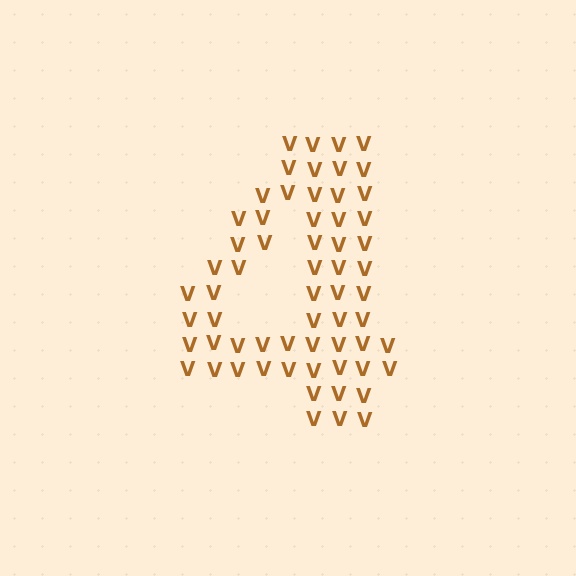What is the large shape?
The large shape is the digit 4.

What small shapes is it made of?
It is made of small letter V's.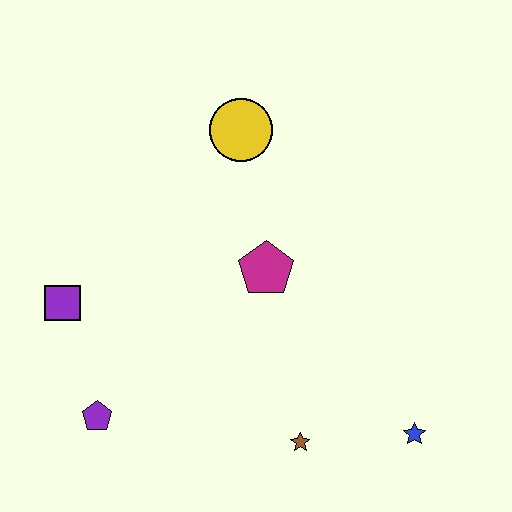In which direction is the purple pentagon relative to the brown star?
The purple pentagon is to the left of the brown star.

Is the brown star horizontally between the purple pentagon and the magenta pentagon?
No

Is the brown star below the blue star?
Yes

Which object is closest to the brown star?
The blue star is closest to the brown star.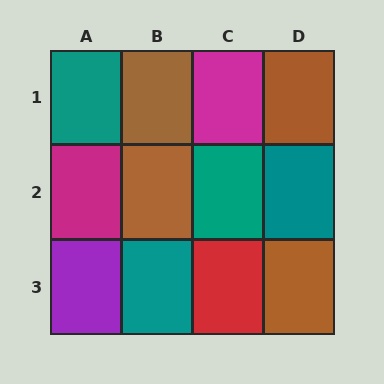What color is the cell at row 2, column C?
Teal.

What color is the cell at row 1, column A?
Teal.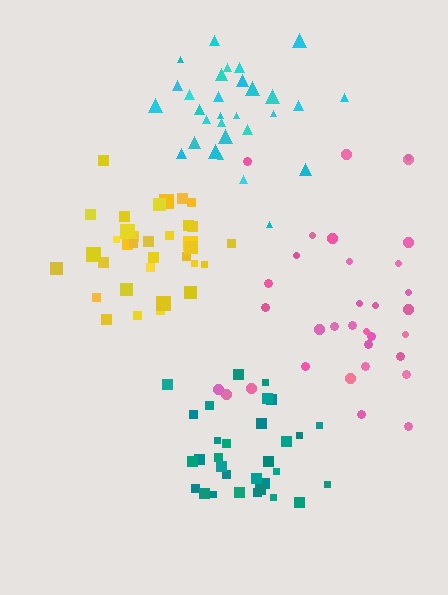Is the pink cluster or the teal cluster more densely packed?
Teal.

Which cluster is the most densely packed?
Yellow.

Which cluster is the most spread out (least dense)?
Pink.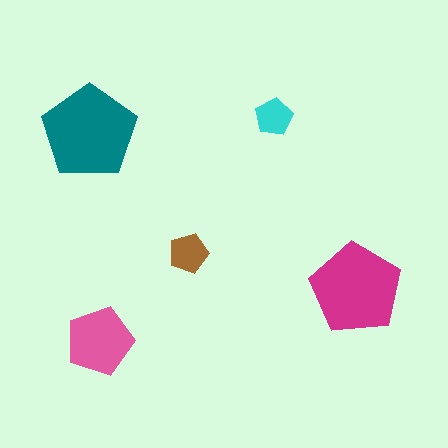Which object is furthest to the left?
The teal pentagon is leftmost.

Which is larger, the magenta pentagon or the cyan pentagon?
The magenta one.